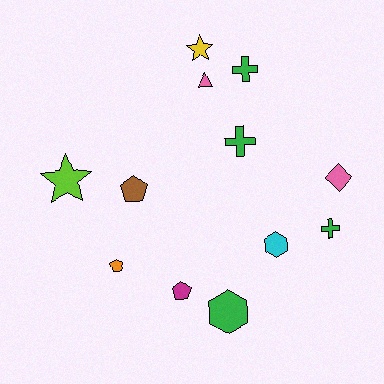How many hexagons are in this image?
There are 2 hexagons.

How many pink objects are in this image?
There are 2 pink objects.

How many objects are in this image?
There are 12 objects.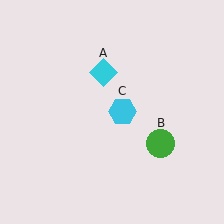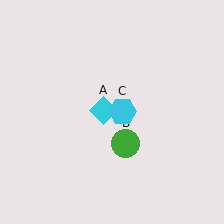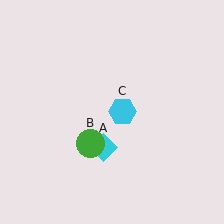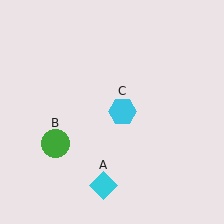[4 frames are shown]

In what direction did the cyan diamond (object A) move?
The cyan diamond (object A) moved down.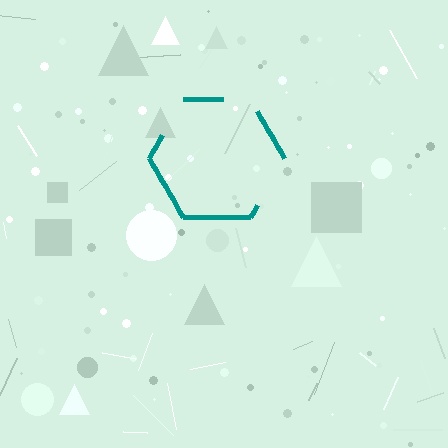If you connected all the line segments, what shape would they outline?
They would outline a hexagon.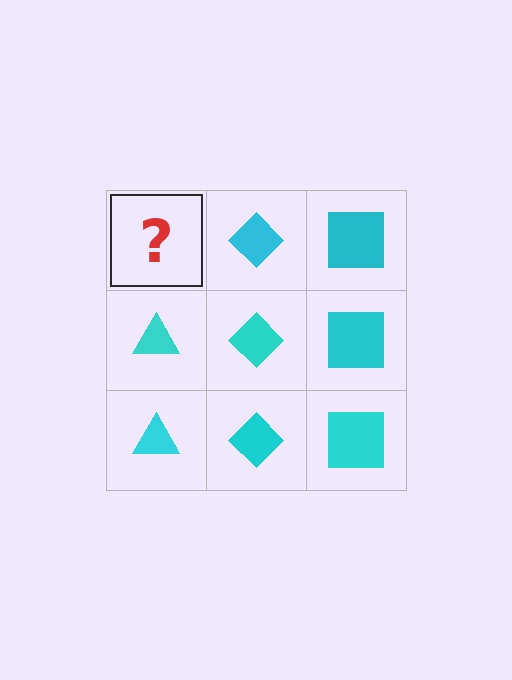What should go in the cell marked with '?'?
The missing cell should contain a cyan triangle.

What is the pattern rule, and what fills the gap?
The rule is that each column has a consistent shape. The gap should be filled with a cyan triangle.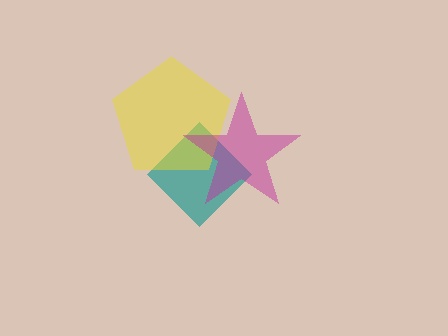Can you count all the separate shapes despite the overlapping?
Yes, there are 3 separate shapes.